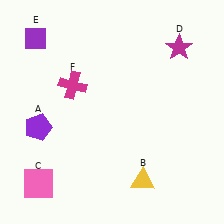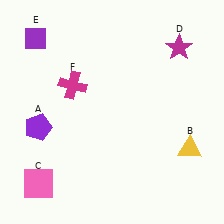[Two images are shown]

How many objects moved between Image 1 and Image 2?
1 object moved between the two images.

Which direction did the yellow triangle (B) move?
The yellow triangle (B) moved right.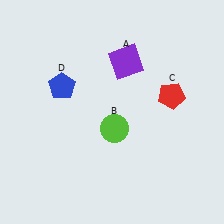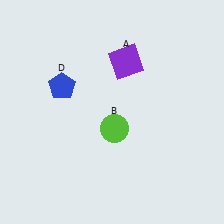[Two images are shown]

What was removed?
The red pentagon (C) was removed in Image 2.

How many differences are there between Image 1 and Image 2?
There is 1 difference between the two images.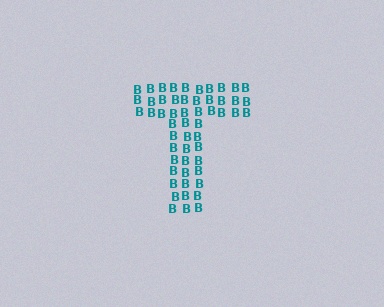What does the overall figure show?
The overall figure shows the letter T.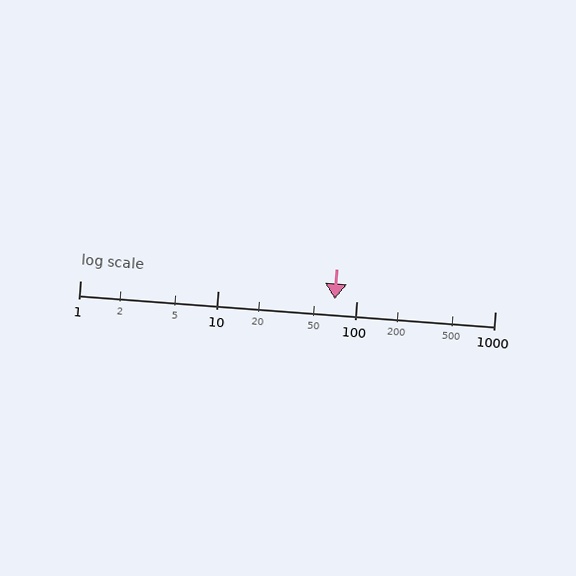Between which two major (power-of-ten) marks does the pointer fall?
The pointer is between 10 and 100.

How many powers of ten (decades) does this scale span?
The scale spans 3 decades, from 1 to 1000.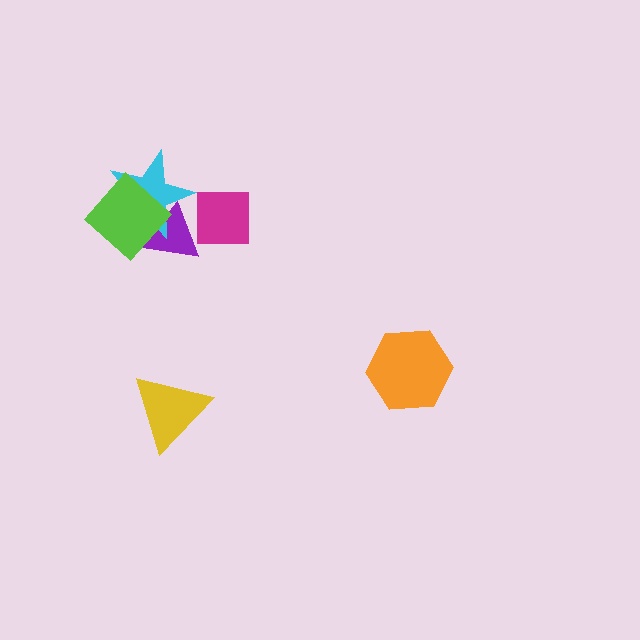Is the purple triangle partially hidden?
Yes, it is partially covered by another shape.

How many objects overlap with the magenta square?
0 objects overlap with the magenta square.